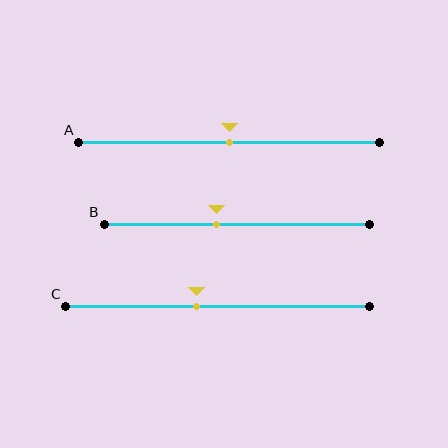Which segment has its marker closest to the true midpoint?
Segment A has its marker closest to the true midpoint.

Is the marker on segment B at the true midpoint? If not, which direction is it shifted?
No, the marker on segment B is shifted to the left by about 8% of the segment length.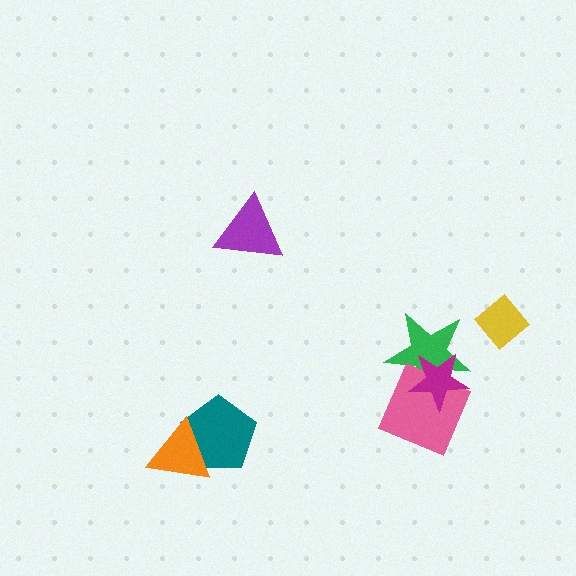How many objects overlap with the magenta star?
2 objects overlap with the magenta star.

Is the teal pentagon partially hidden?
Yes, it is partially covered by another shape.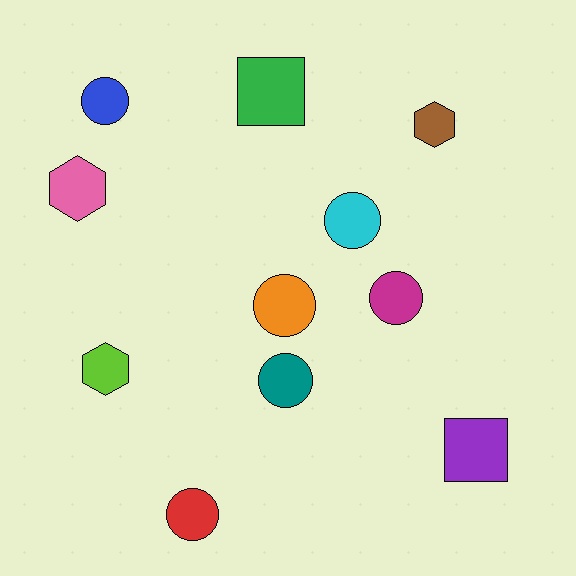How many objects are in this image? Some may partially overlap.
There are 11 objects.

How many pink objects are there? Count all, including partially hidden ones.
There is 1 pink object.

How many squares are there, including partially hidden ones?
There are 2 squares.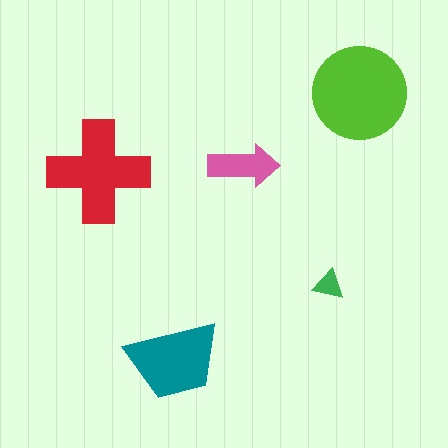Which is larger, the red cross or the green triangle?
The red cross.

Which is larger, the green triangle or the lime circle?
The lime circle.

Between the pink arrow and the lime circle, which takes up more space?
The lime circle.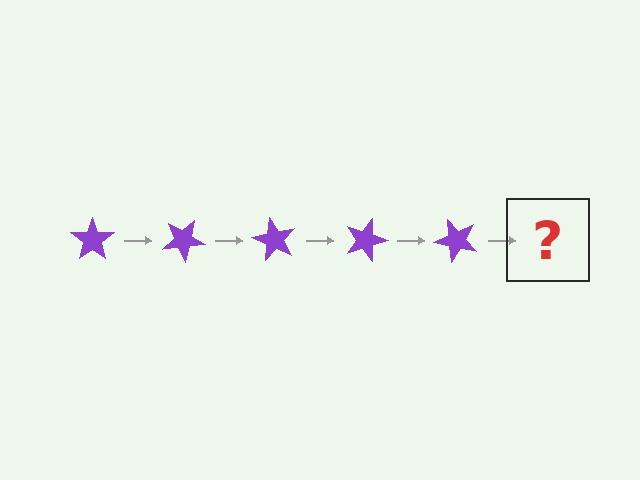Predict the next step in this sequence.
The next step is a purple star rotated 150 degrees.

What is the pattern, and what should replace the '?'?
The pattern is that the star rotates 30 degrees each step. The '?' should be a purple star rotated 150 degrees.